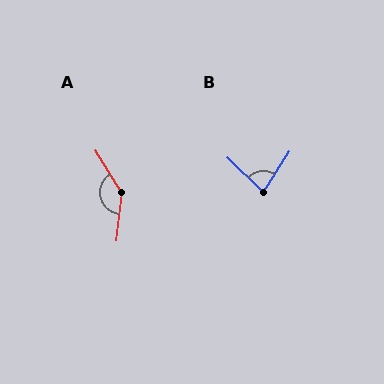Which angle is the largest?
A, at approximately 142 degrees.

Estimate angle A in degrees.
Approximately 142 degrees.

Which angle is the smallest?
B, at approximately 78 degrees.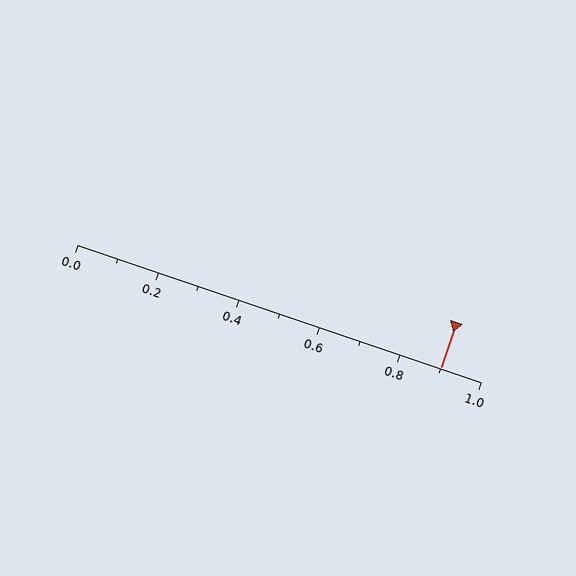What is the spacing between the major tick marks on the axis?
The major ticks are spaced 0.2 apart.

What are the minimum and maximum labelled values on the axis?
The axis runs from 0.0 to 1.0.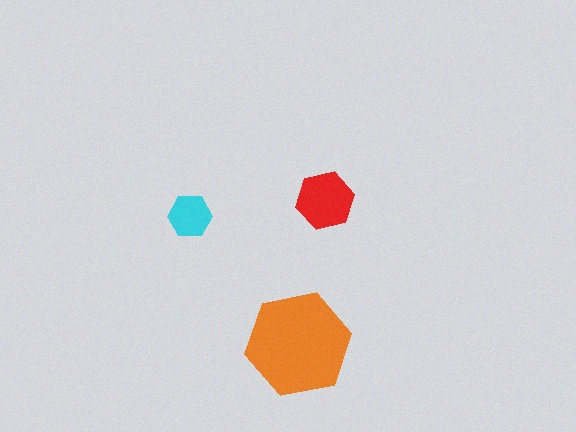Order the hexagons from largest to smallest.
the orange one, the red one, the cyan one.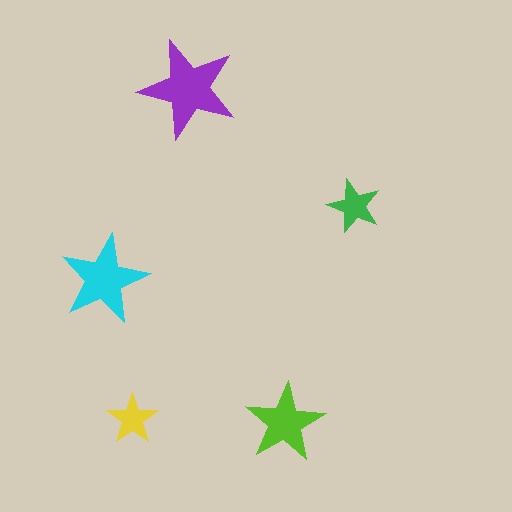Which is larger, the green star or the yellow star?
The green one.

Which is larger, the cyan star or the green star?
The cyan one.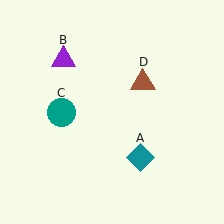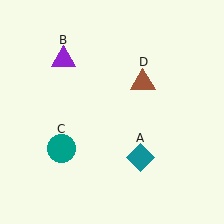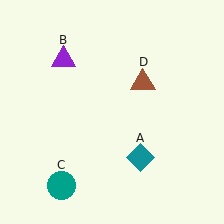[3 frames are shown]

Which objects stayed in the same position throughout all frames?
Teal diamond (object A) and purple triangle (object B) and brown triangle (object D) remained stationary.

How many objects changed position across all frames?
1 object changed position: teal circle (object C).